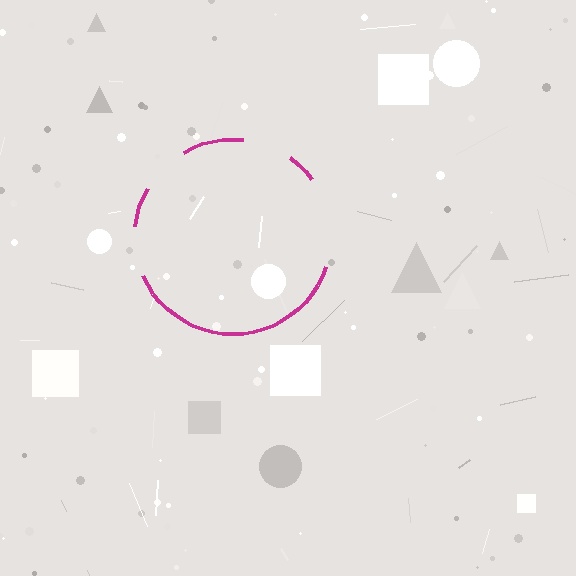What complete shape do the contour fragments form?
The contour fragments form a circle.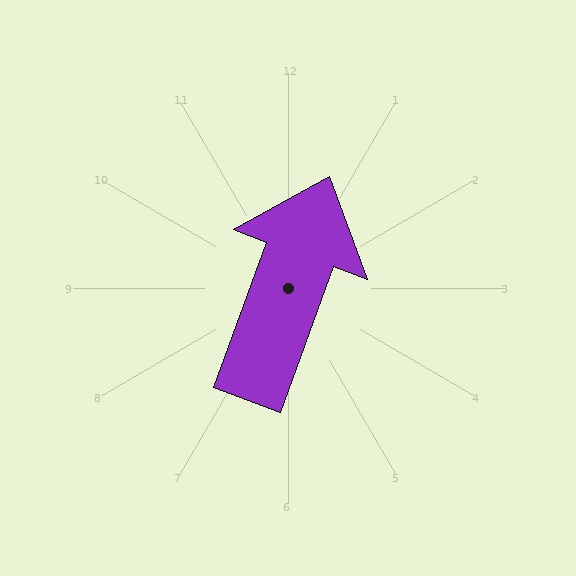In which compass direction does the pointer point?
North.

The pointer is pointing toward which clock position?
Roughly 1 o'clock.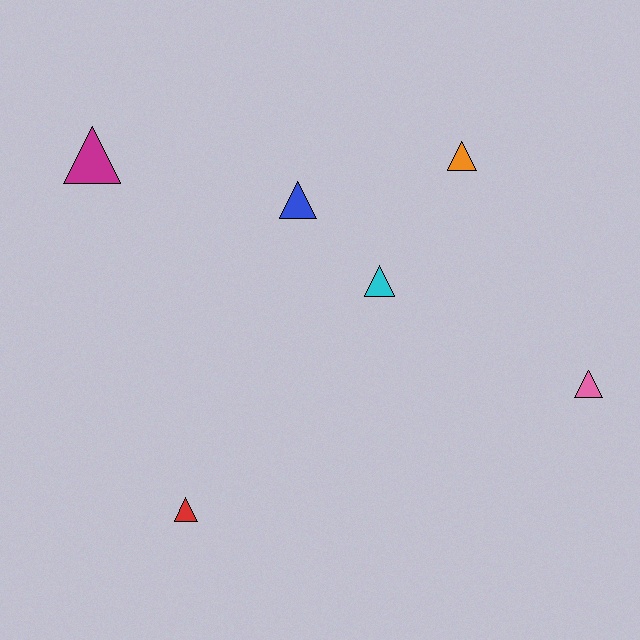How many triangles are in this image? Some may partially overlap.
There are 6 triangles.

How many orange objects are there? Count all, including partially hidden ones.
There is 1 orange object.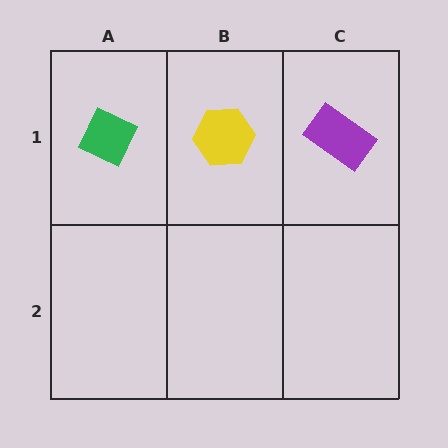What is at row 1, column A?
A green diamond.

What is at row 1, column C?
A purple rectangle.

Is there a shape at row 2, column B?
No, that cell is empty.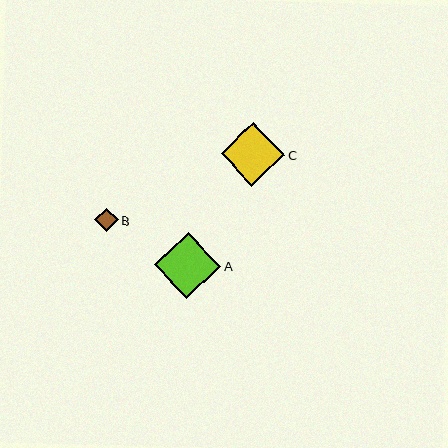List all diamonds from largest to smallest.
From largest to smallest: A, C, B.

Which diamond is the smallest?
Diamond B is the smallest with a size of approximately 24 pixels.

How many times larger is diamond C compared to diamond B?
Diamond C is approximately 2.7 times the size of diamond B.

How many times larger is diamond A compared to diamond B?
Diamond A is approximately 2.8 times the size of diamond B.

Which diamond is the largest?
Diamond A is the largest with a size of approximately 66 pixels.